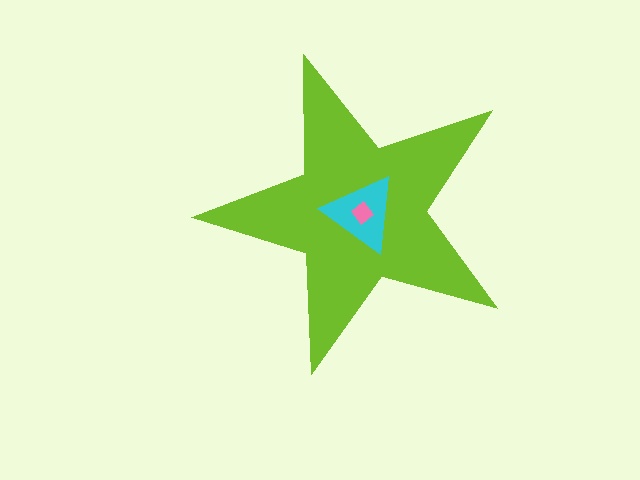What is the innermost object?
The pink diamond.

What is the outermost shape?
The lime star.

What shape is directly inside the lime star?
The cyan triangle.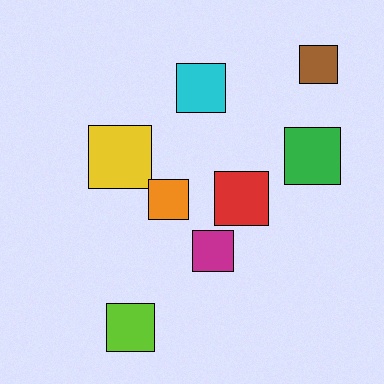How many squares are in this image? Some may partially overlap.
There are 8 squares.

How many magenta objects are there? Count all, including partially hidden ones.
There is 1 magenta object.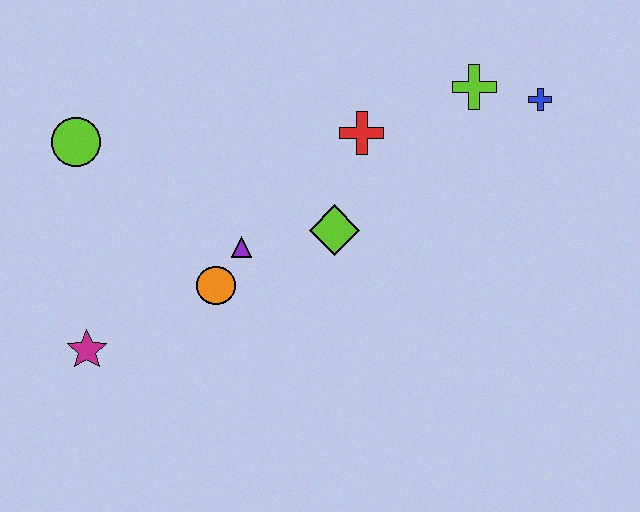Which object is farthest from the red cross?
The magenta star is farthest from the red cross.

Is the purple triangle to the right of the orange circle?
Yes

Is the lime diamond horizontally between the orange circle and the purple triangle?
No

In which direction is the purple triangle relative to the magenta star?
The purple triangle is to the right of the magenta star.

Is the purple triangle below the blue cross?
Yes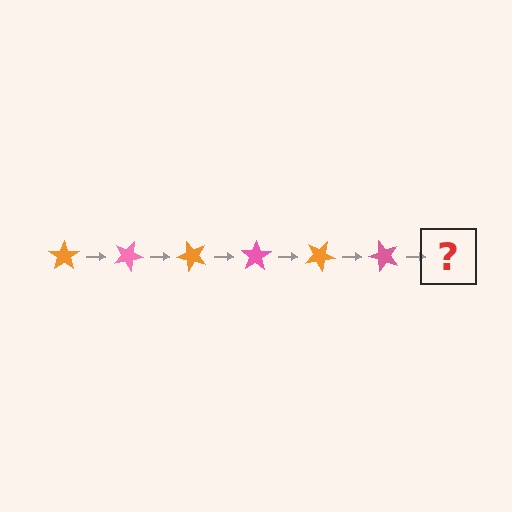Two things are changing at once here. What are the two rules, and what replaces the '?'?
The two rules are that it rotates 25 degrees each step and the color cycles through orange and pink. The '?' should be an orange star, rotated 150 degrees from the start.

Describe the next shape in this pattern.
It should be an orange star, rotated 150 degrees from the start.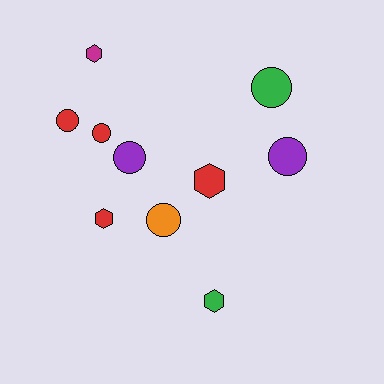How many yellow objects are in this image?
There are no yellow objects.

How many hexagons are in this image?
There are 4 hexagons.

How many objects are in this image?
There are 10 objects.